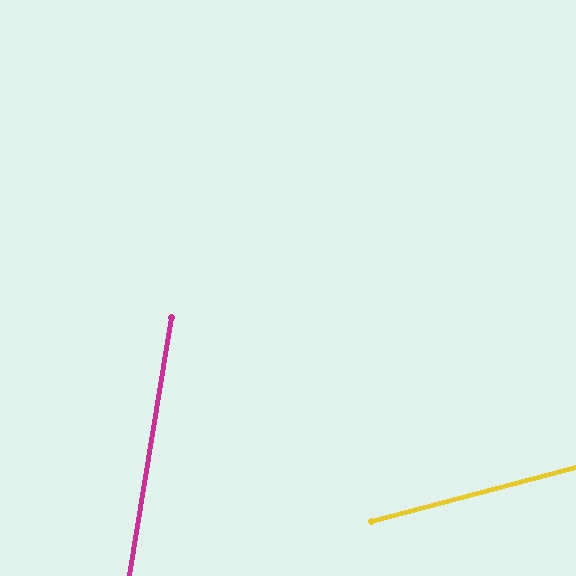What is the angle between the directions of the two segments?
Approximately 66 degrees.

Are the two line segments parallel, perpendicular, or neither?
Neither parallel nor perpendicular — they differ by about 66°.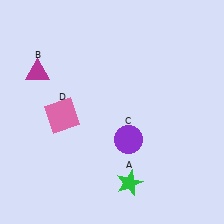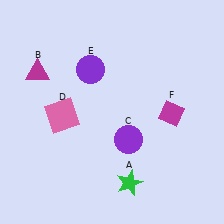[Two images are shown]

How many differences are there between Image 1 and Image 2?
There are 2 differences between the two images.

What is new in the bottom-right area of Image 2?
A magenta diamond (F) was added in the bottom-right area of Image 2.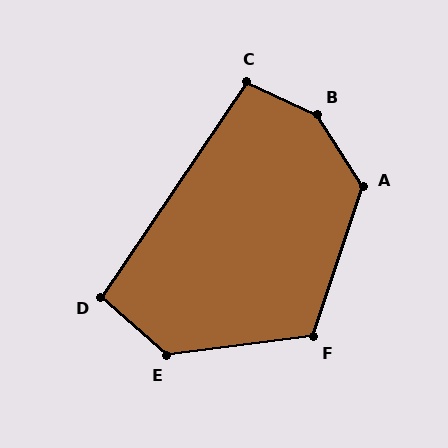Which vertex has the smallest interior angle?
D, at approximately 97 degrees.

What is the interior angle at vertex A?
Approximately 130 degrees (obtuse).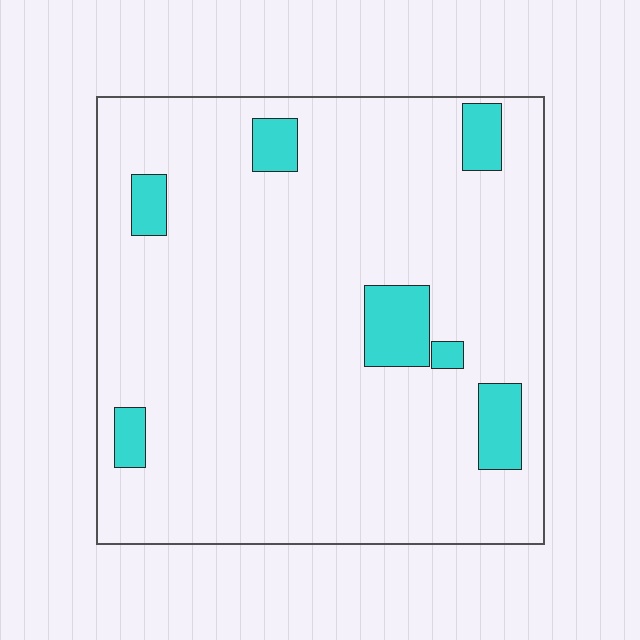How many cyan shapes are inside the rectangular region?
7.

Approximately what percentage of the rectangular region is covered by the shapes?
Approximately 10%.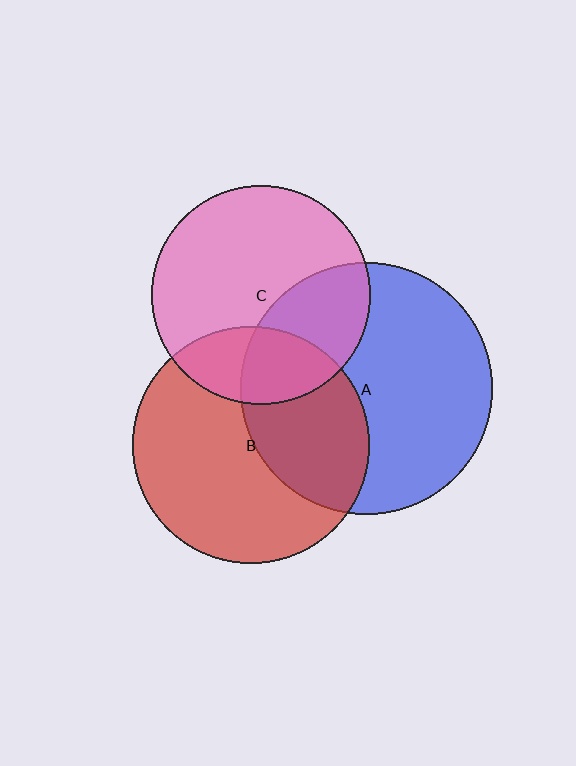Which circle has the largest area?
Circle A (blue).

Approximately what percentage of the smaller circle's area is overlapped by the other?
Approximately 25%.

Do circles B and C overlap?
Yes.